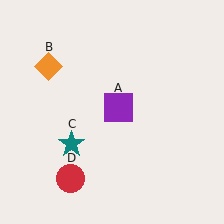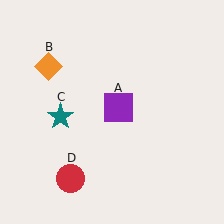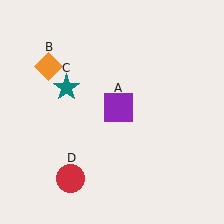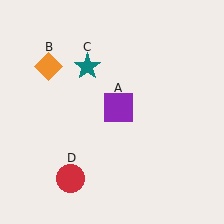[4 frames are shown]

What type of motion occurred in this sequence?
The teal star (object C) rotated clockwise around the center of the scene.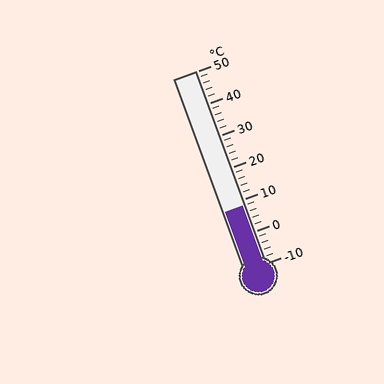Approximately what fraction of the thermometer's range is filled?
The thermometer is filled to approximately 30% of its range.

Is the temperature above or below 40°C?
The temperature is below 40°C.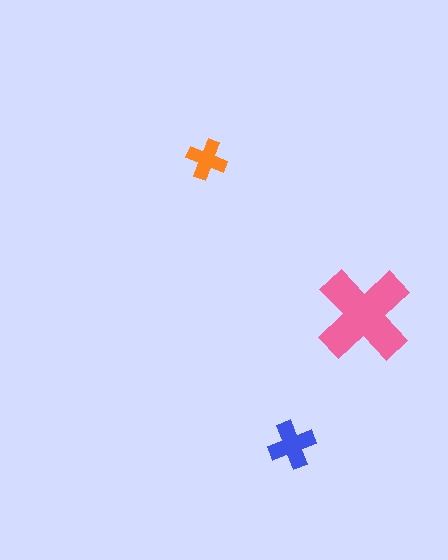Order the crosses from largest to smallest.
the pink one, the blue one, the orange one.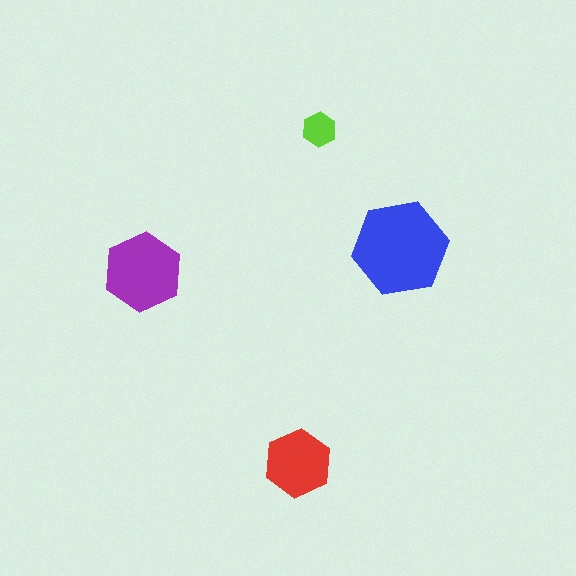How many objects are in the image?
There are 4 objects in the image.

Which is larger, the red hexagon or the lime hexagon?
The red one.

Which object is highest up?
The lime hexagon is topmost.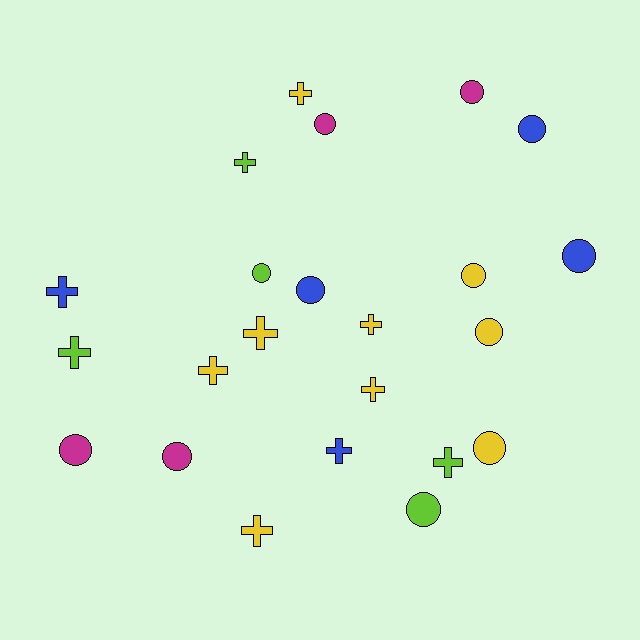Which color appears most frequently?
Yellow, with 9 objects.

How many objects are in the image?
There are 23 objects.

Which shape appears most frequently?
Circle, with 12 objects.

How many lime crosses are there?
There are 3 lime crosses.